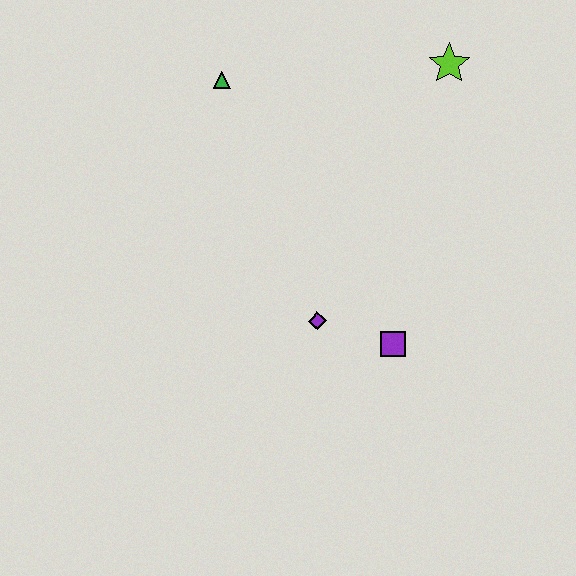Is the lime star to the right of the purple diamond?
Yes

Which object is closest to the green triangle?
The lime star is closest to the green triangle.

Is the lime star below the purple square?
No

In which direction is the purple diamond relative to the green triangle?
The purple diamond is below the green triangle.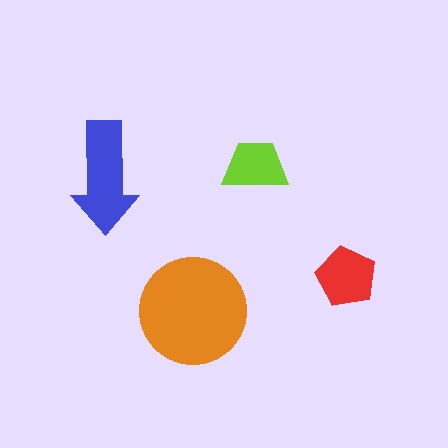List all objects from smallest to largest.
The lime trapezoid, the red pentagon, the blue arrow, the orange circle.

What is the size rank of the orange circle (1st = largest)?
1st.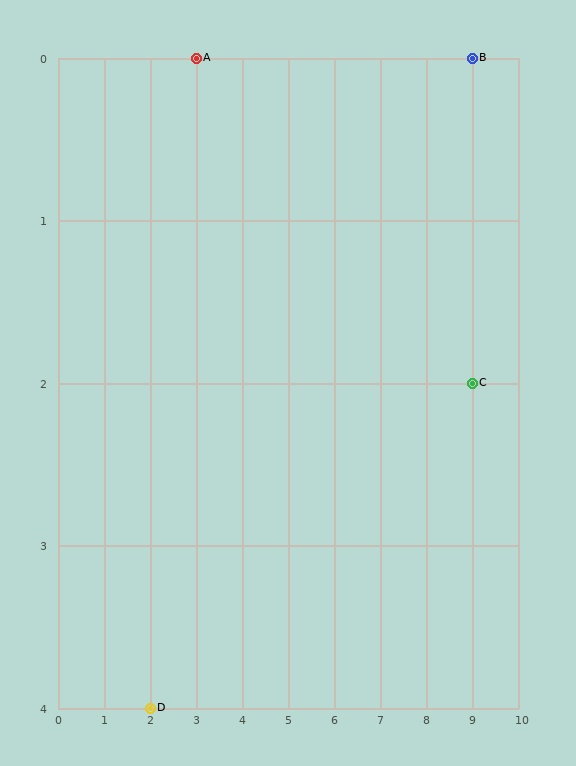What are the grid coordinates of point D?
Point D is at grid coordinates (2, 4).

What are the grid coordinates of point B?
Point B is at grid coordinates (9, 0).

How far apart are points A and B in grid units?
Points A and B are 6 columns apart.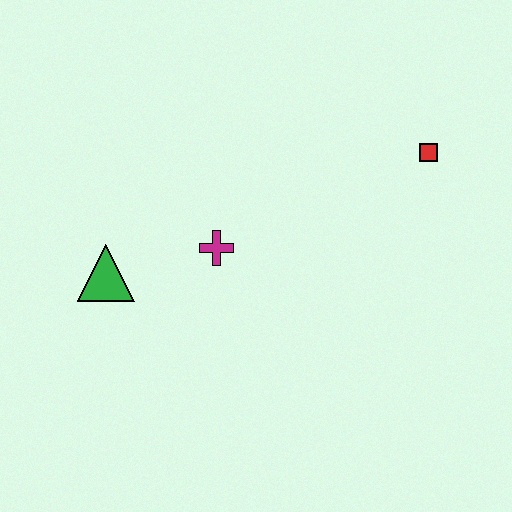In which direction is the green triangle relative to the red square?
The green triangle is to the left of the red square.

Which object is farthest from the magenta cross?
The red square is farthest from the magenta cross.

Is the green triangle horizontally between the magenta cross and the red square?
No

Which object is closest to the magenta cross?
The green triangle is closest to the magenta cross.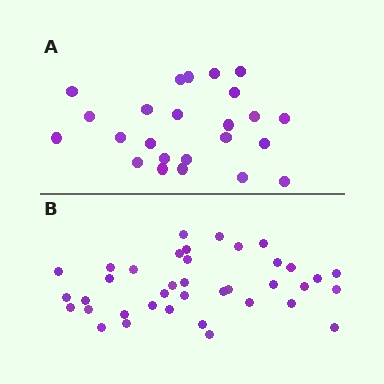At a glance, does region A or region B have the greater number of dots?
Region B (the bottom region) has more dots.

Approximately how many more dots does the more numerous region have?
Region B has approximately 15 more dots than region A.